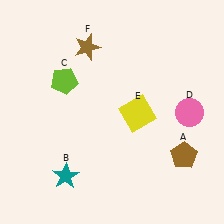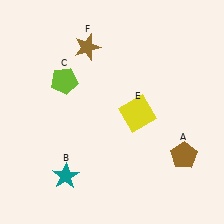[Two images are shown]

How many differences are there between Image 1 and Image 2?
There is 1 difference between the two images.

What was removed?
The pink circle (D) was removed in Image 2.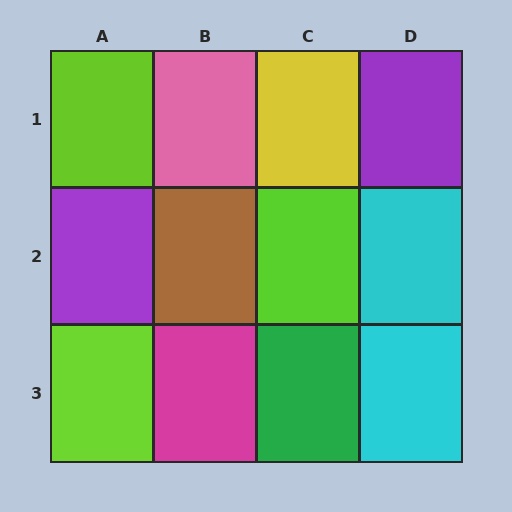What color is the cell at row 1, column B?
Pink.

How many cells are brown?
1 cell is brown.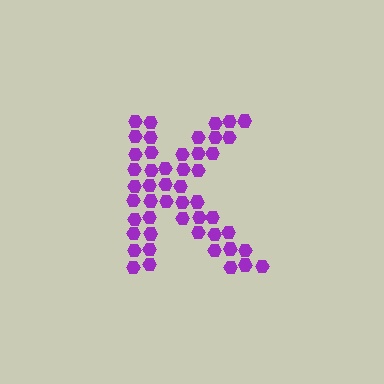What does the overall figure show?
The overall figure shows the letter K.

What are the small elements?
The small elements are hexagons.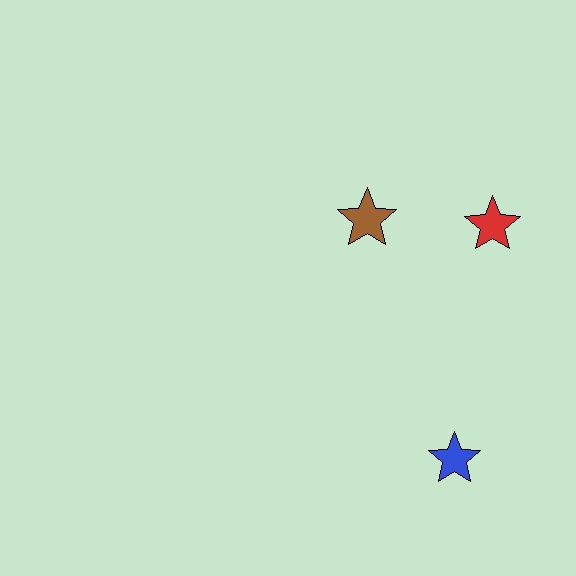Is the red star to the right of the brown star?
Yes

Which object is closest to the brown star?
The red star is closest to the brown star.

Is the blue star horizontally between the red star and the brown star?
Yes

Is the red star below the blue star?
No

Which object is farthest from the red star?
The blue star is farthest from the red star.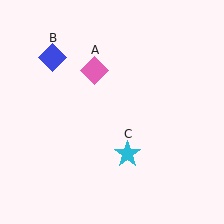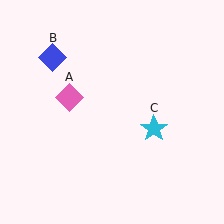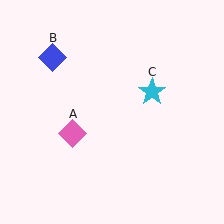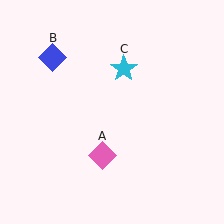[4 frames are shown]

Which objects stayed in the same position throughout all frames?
Blue diamond (object B) remained stationary.